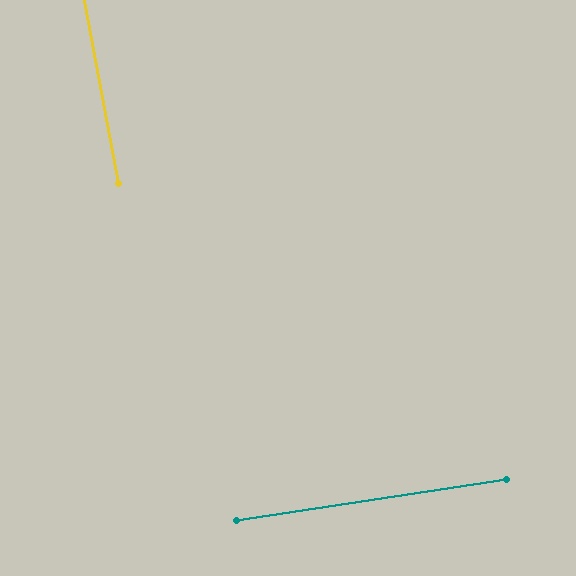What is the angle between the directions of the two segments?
Approximately 88 degrees.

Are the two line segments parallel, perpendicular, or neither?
Perpendicular — they meet at approximately 88°.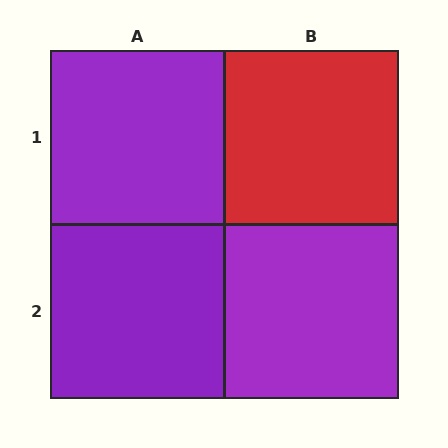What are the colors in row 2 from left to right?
Purple, purple.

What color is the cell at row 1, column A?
Purple.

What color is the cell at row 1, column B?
Red.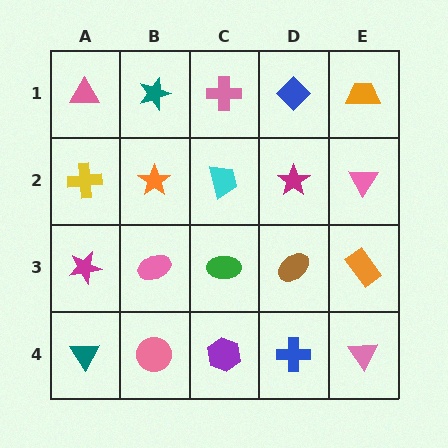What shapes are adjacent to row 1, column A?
A yellow cross (row 2, column A), a teal star (row 1, column B).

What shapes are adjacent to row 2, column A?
A pink triangle (row 1, column A), a magenta star (row 3, column A), an orange star (row 2, column B).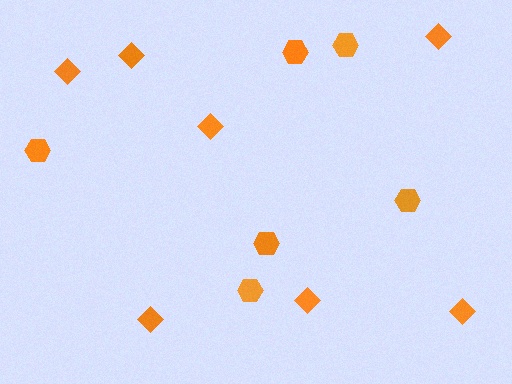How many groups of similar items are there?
There are 2 groups: one group of hexagons (6) and one group of diamonds (7).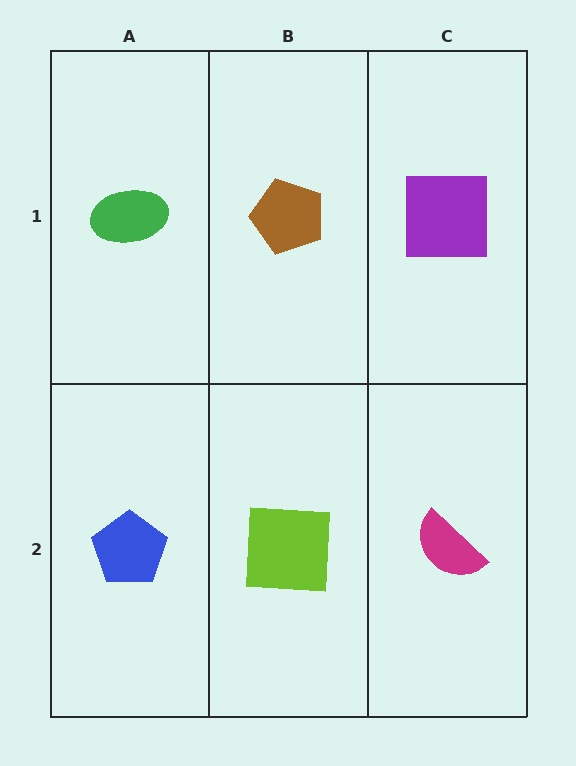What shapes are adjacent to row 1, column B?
A lime square (row 2, column B), a green ellipse (row 1, column A), a purple square (row 1, column C).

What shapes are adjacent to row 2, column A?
A green ellipse (row 1, column A), a lime square (row 2, column B).